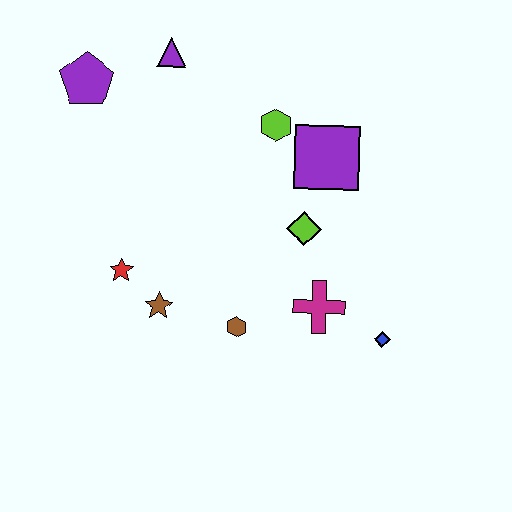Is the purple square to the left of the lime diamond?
No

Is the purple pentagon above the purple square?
Yes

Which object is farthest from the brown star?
The purple triangle is farthest from the brown star.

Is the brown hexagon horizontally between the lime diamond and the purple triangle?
Yes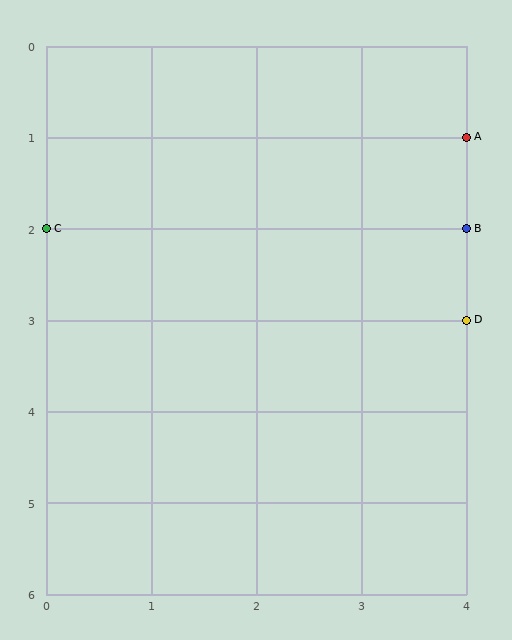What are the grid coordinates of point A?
Point A is at grid coordinates (4, 1).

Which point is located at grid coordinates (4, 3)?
Point D is at (4, 3).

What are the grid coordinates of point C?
Point C is at grid coordinates (0, 2).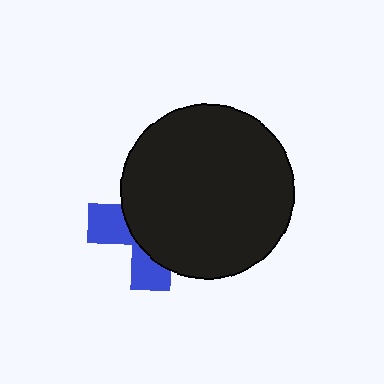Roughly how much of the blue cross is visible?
A small part of it is visible (roughly 33%).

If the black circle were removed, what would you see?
You would see the complete blue cross.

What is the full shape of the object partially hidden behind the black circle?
The partially hidden object is a blue cross.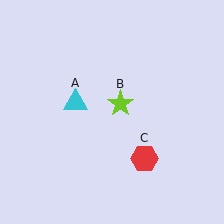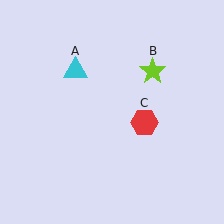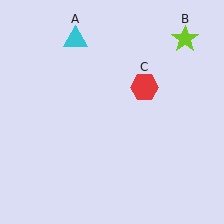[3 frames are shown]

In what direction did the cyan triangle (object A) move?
The cyan triangle (object A) moved up.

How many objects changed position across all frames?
3 objects changed position: cyan triangle (object A), lime star (object B), red hexagon (object C).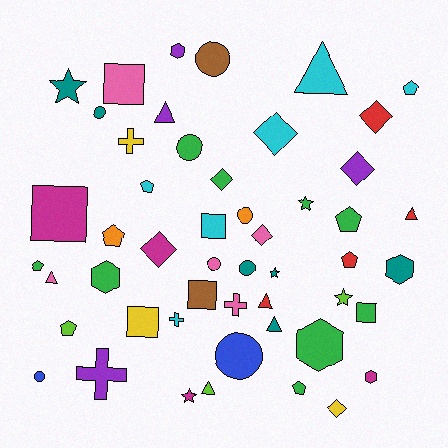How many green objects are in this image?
There are 9 green objects.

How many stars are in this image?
There are 5 stars.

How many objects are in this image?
There are 50 objects.